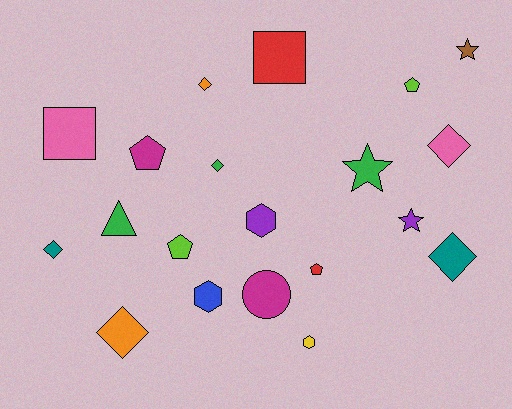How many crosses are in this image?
There are no crosses.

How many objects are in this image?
There are 20 objects.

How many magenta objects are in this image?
There are 2 magenta objects.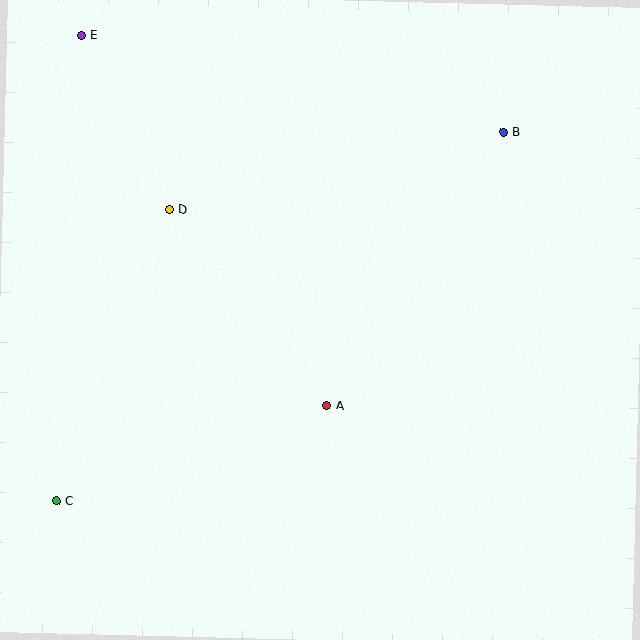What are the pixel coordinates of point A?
Point A is at (327, 406).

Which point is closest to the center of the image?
Point A at (327, 406) is closest to the center.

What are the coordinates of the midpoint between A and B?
The midpoint between A and B is at (415, 269).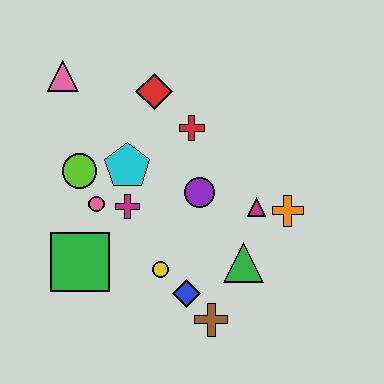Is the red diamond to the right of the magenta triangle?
No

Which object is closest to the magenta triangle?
The orange cross is closest to the magenta triangle.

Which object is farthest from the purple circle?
The pink triangle is farthest from the purple circle.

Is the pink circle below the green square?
No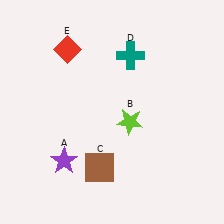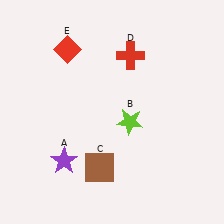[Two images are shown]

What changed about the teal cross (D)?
In Image 1, D is teal. In Image 2, it changed to red.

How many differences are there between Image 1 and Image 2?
There is 1 difference between the two images.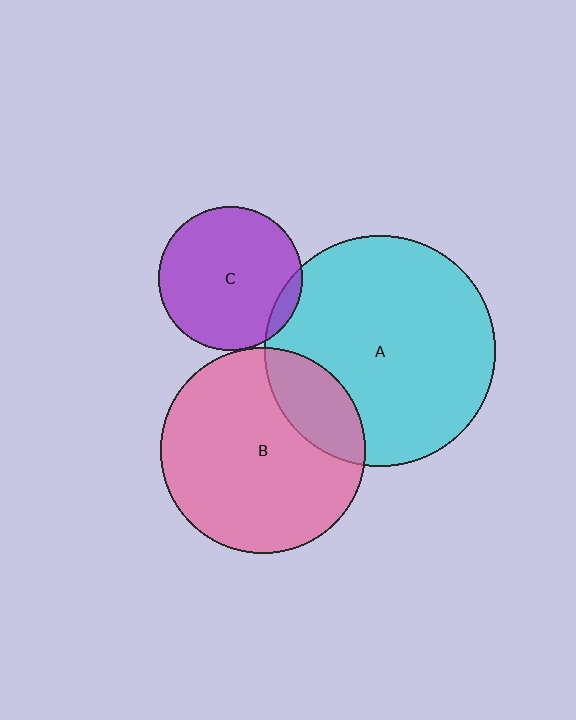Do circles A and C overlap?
Yes.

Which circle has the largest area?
Circle A (cyan).